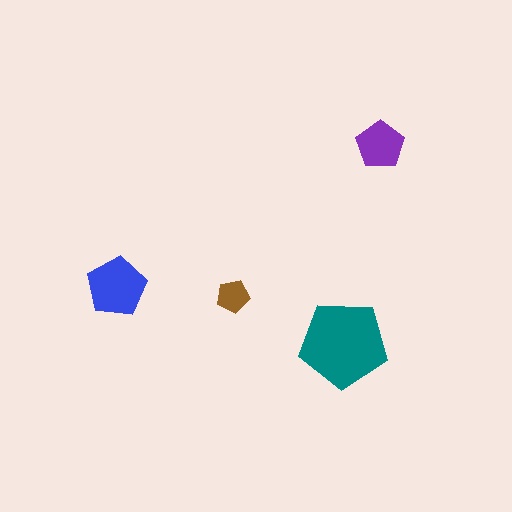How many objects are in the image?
There are 4 objects in the image.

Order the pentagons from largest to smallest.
the teal one, the blue one, the purple one, the brown one.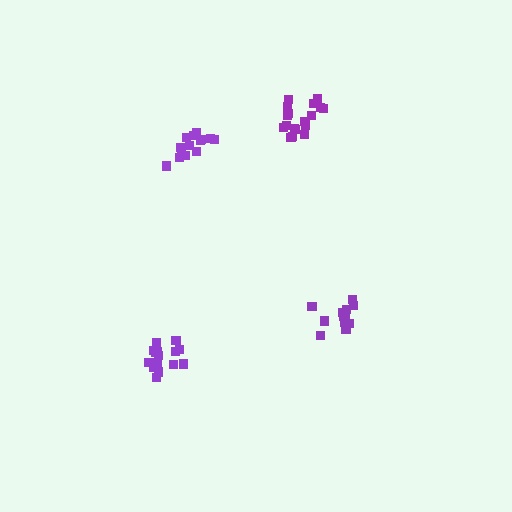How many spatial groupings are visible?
There are 4 spatial groupings.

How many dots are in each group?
Group 1: 16 dots, Group 2: 14 dots, Group 3: 14 dots, Group 4: 18 dots (62 total).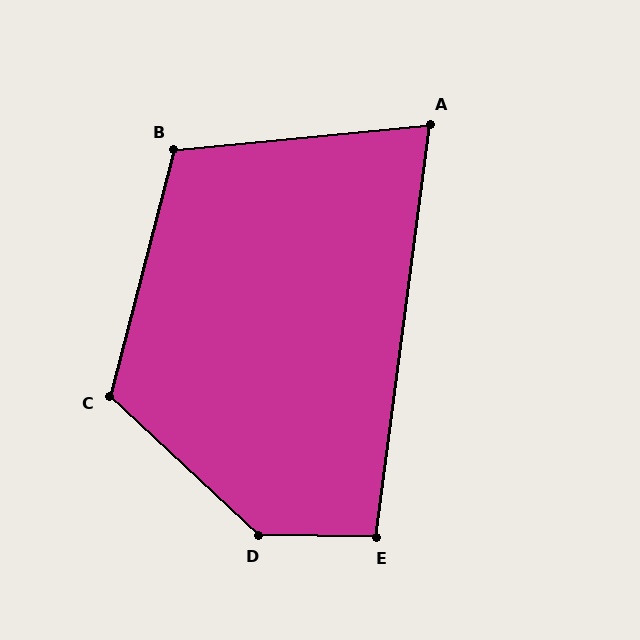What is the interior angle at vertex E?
Approximately 97 degrees (obtuse).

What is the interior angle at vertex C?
Approximately 118 degrees (obtuse).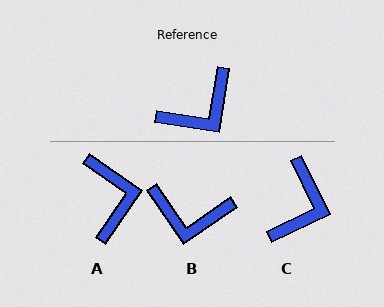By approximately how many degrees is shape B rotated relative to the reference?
Approximately 46 degrees clockwise.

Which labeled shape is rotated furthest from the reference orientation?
A, about 64 degrees away.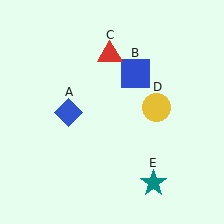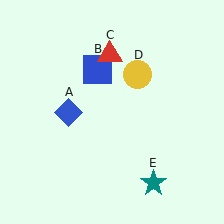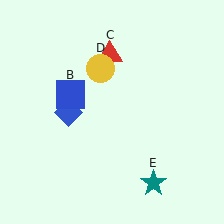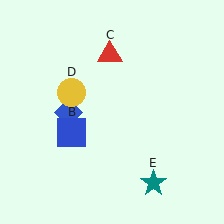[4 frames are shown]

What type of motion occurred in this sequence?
The blue square (object B), yellow circle (object D) rotated counterclockwise around the center of the scene.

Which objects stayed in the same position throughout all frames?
Blue diamond (object A) and red triangle (object C) and teal star (object E) remained stationary.